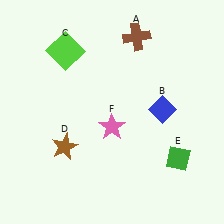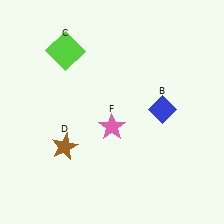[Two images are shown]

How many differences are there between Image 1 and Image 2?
There are 2 differences between the two images.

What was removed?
The green diamond (E), the brown cross (A) were removed in Image 2.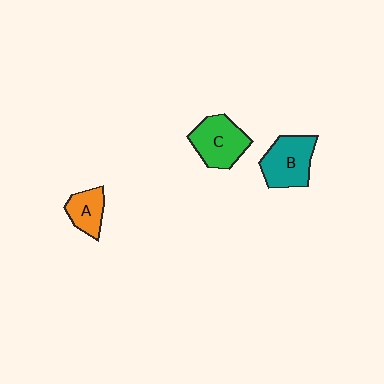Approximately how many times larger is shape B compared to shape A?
Approximately 1.6 times.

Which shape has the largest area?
Shape C (green).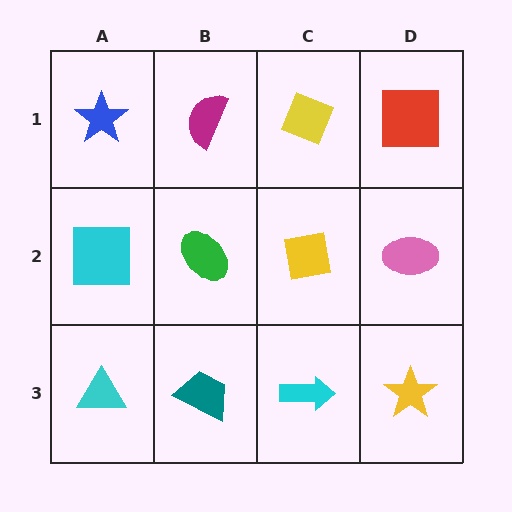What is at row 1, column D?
A red square.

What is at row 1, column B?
A magenta semicircle.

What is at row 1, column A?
A blue star.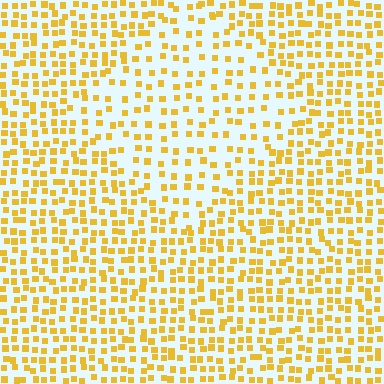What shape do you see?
I see a diamond.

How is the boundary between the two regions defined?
The boundary is defined by a change in element density (approximately 1.7x ratio). All elements are the same color, size, and shape.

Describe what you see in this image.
The image contains small yellow elements arranged at two different densities. A diamond-shaped region is visible where the elements are less densely packed than the surrounding area.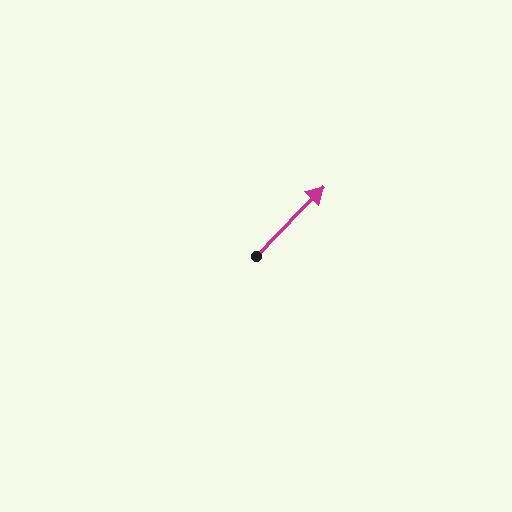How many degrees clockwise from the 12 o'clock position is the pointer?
Approximately 44 degrees.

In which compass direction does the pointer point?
Northeast.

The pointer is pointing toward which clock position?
Roughly 1 o'clock.